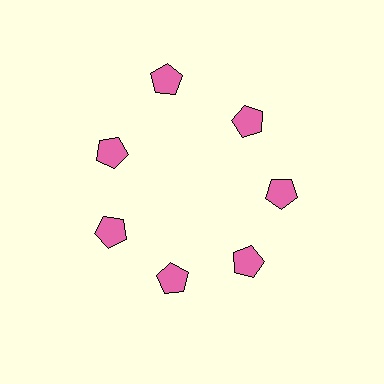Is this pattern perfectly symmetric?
No. The 7 pink pentagons are arranged in a ring, but one element near the 12 o'clock position is pushed outward from the center, breaking the 7-fold rotational symmetry.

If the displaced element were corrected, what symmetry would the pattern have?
It would have 7-fold rotational symmetry — the pattern would map onto itself every 51 degrees.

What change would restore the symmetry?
The symmetry would be restored by moving it inward, back onto the ring so that all 7 pentagons sit at equal angles and equal distance from the center.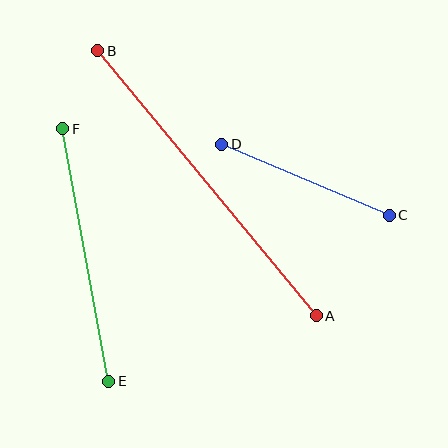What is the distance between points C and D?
The distance is approximately 182 pixels.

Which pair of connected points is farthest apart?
Points A and B are farthest apart.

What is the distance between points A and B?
The distance is approximately 344 pixels.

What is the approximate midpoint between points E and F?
The midpoint is at approximately (86, 255) pixels.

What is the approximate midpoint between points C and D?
The midpoint is at approximately (305, 180) pixels.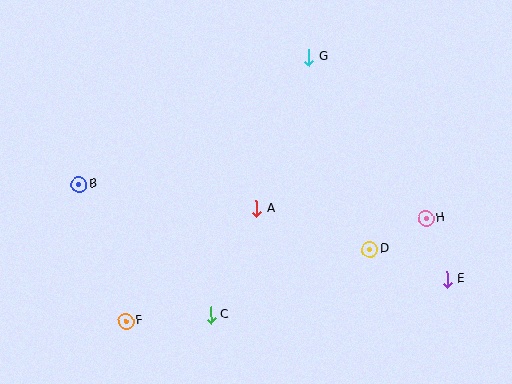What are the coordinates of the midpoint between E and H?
The midpoint between E and H is at (436, 249).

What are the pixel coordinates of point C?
Point C is at (210, 315).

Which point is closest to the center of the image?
Point A at (257, 209) is closest to the center.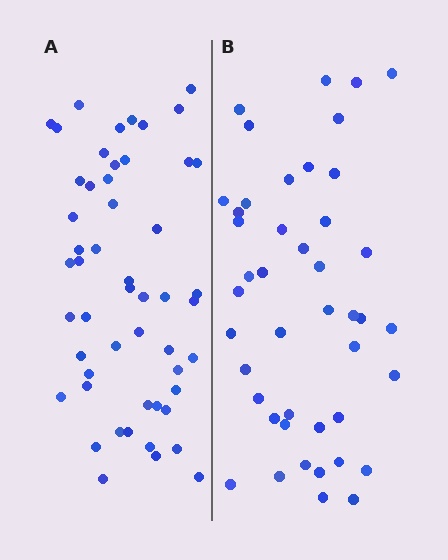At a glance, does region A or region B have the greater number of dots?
Region A (the left region) has more dots.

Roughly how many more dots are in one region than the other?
Region A has roughly 8 or so more dots than region B.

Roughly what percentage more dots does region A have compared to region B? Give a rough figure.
About 20% more.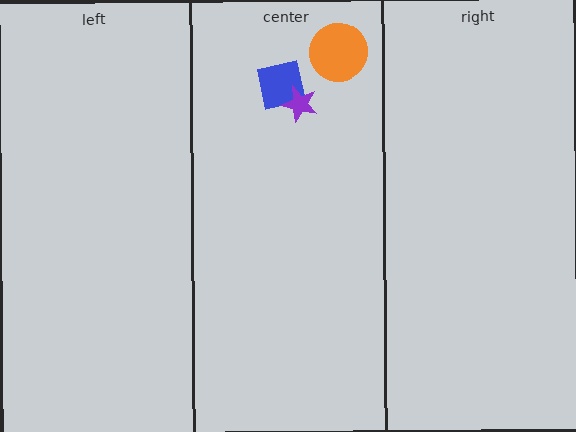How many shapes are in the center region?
3.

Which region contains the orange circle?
The center region.